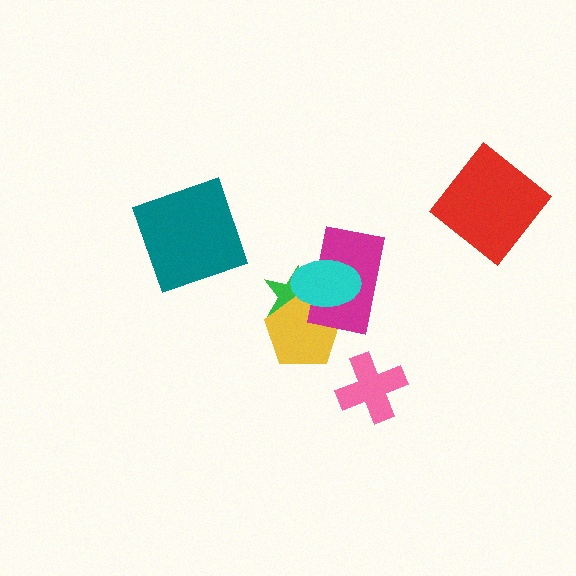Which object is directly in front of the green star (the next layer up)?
The yellow pentagon is directly in front of the green star.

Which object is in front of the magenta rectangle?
The cyan ellipse is in front of the magenta rectangle.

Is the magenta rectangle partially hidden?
Yes, it is partially covered by another shape.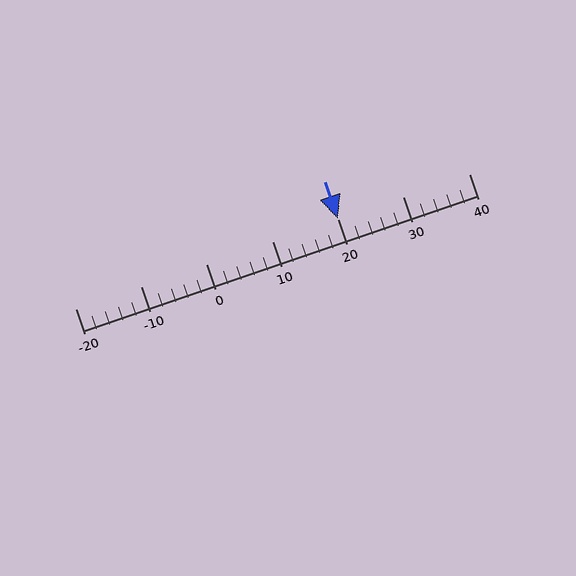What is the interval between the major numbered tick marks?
The major tick marks are spaced 10 units apart.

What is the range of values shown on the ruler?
The ruler shows values from -20 to 40.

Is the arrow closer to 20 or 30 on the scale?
The arrow is closer to 20.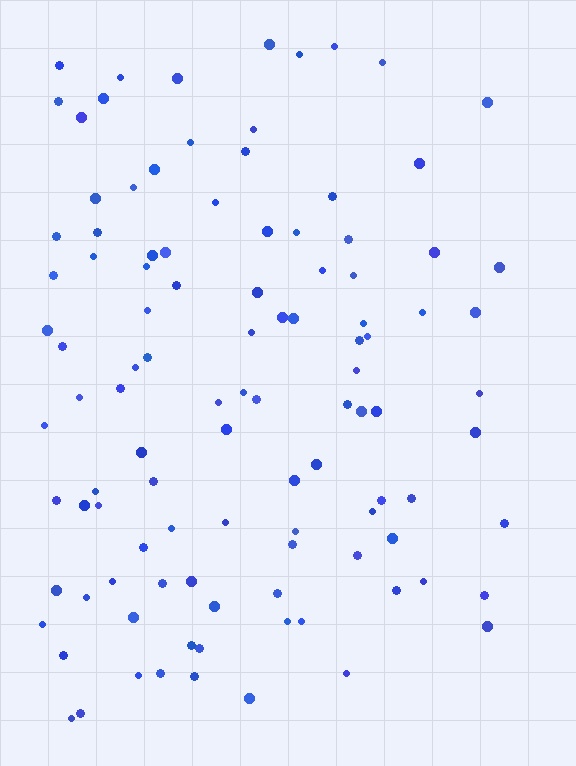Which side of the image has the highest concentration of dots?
The left.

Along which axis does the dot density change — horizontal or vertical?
Horizontal.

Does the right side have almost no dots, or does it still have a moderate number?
Still a moderate number, just noticeably fewer than the left.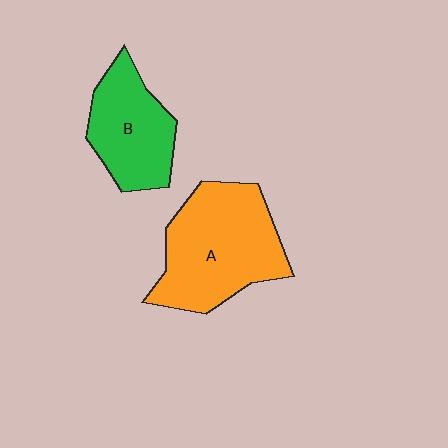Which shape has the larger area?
Shape A (orange).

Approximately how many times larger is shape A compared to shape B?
Approximately 1.5 times.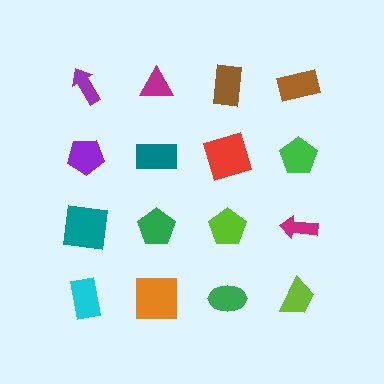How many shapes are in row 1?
4 shapes.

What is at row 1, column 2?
A magenta triangle.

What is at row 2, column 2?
A teal rectangle.